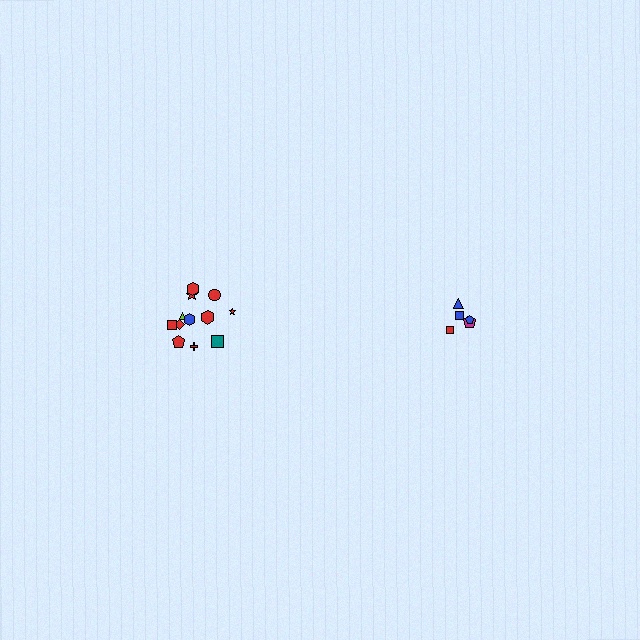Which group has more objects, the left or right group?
The left group.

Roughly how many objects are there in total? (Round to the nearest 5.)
Roughly 15 objects in total.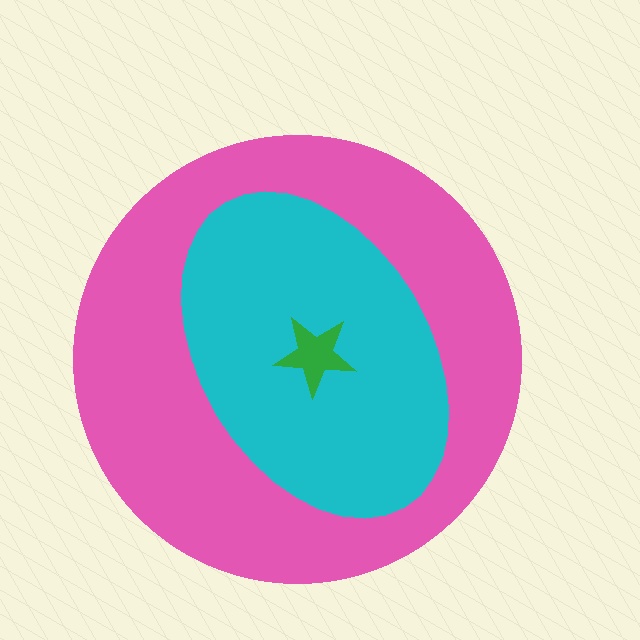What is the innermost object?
The green star.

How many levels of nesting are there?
3.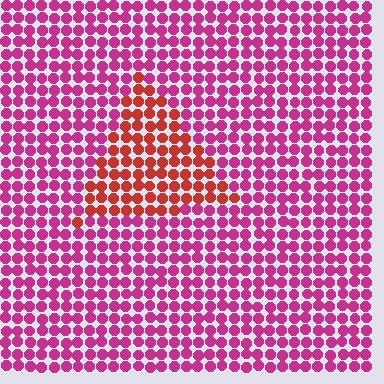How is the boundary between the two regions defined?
The boundary is defined purely by a slight shift in hue (about 40 degrees). Spacing, size, and orientation are identical on both sides.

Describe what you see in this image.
The image is filled with small magenta elements in a uniform arrangement. A triangle-shaped region is visible where the elements are tinted to a slightly different hue, forming a subtle color boundary.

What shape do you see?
I see a triangle.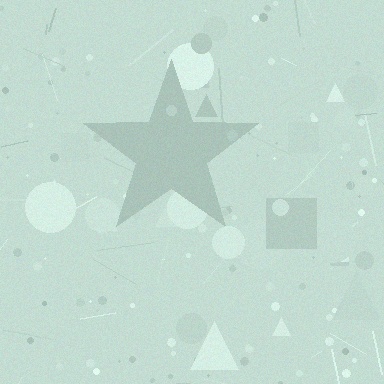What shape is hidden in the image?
A star is hidden in the image.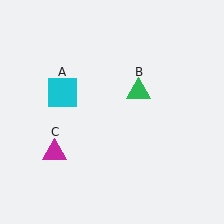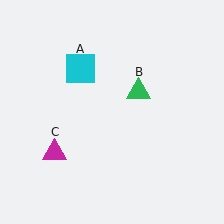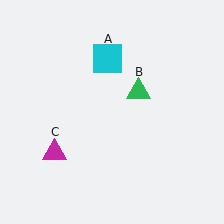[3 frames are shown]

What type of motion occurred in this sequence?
The cyan square (object A) rotated clockwise around the center of the scene.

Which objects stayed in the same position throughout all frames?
Green triangle (object B) and magenta triangle (object C) remained stationary.